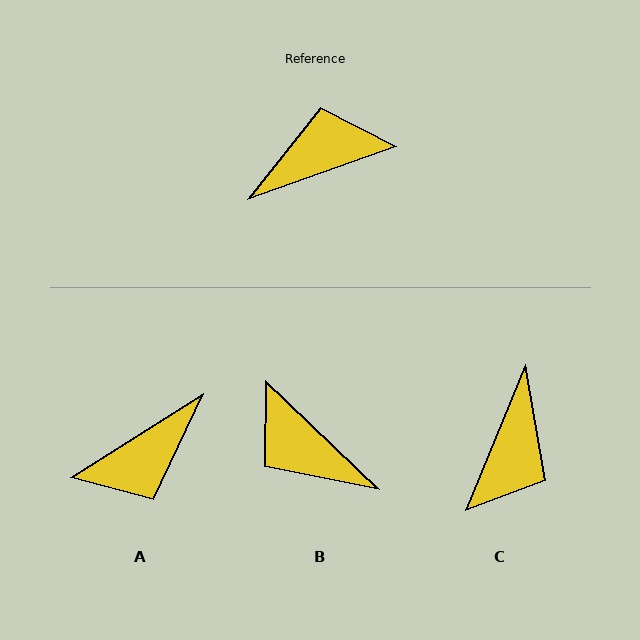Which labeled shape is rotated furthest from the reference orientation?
A, about 167 degrees away.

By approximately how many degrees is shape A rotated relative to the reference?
Approximately 167 degrees clockwise.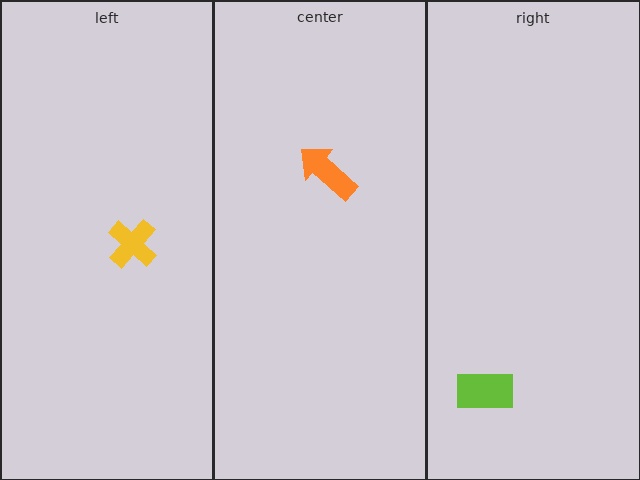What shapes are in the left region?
The yellow cross.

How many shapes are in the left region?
1.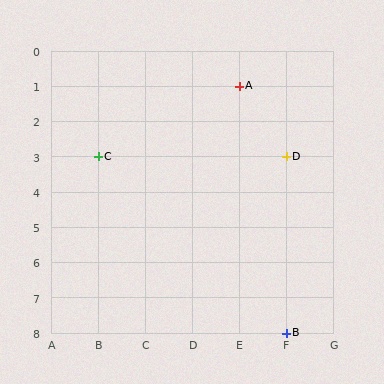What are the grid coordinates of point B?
Point B is at grid coordinates (F, 8).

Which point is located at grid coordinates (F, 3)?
Point D is at (F, 3).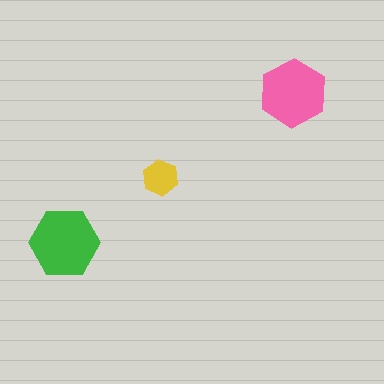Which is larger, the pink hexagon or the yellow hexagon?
The pink one.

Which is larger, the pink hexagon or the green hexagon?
The green one.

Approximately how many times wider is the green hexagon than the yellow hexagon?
About 2 times wider.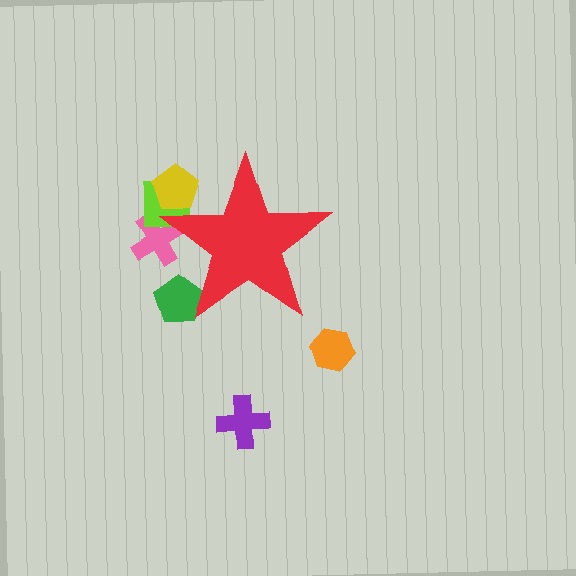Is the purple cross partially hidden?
No, the purple cross is fully visible.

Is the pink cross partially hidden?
Yes, the pink cross is partially hidden behind the red star.